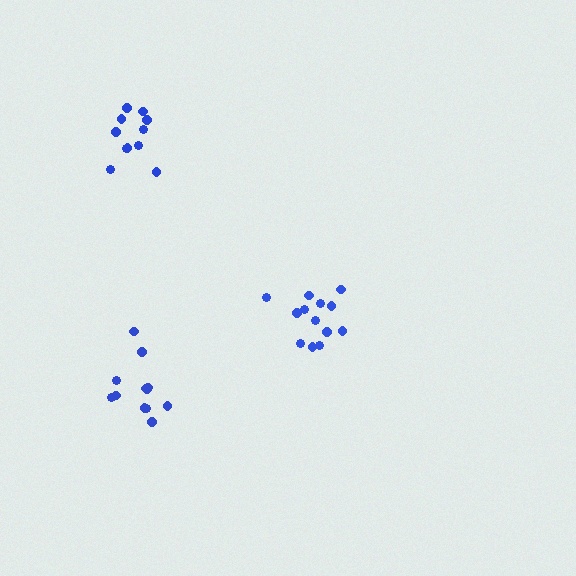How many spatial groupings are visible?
There are 3 spatial groupings.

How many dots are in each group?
Group 1: 13 dots, Group 2: 12 dots, Group 3: 11 dots (36 total).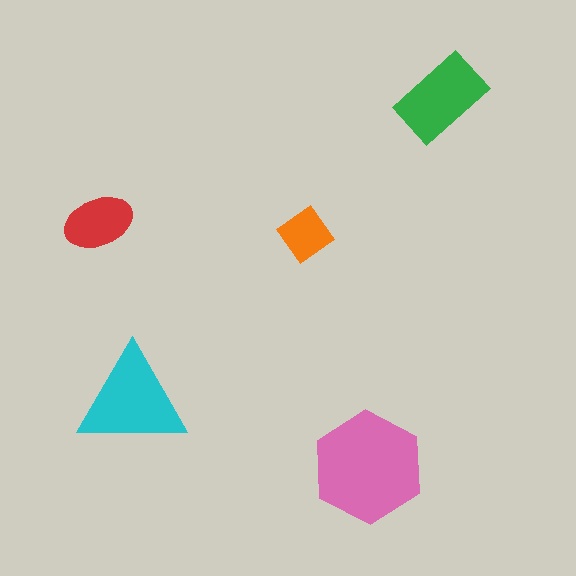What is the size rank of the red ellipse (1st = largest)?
4th.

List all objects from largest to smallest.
The pink hexagon, the cyan triangle, the green rectangle, the red ellipse, the orange diamond.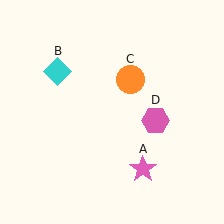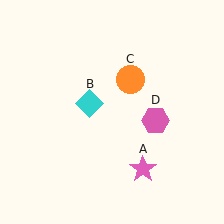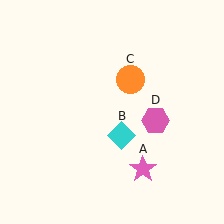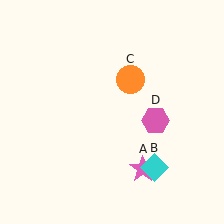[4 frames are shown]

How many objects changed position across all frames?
1 object changed position: cyan diamond (object B).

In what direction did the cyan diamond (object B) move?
The cyan diamond (object B) moved down and to the right.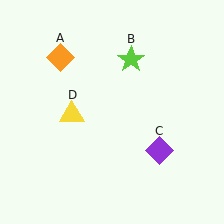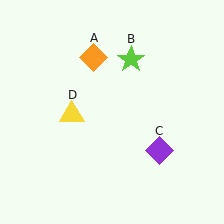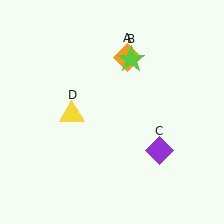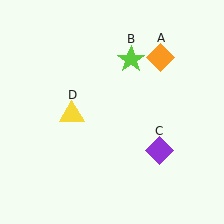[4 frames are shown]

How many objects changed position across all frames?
1 object changed position: orange diamond (object A).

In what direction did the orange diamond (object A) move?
The orange diamond (object A) moved right.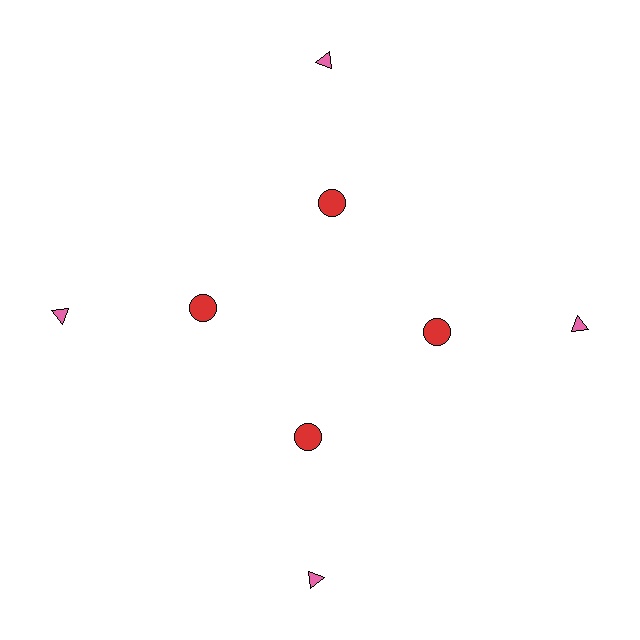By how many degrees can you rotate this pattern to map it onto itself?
The pattern maps onto itself every 90 degrees of rotation.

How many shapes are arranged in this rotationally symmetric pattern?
There are 8 shapes, arranged in 4 groups of 2.